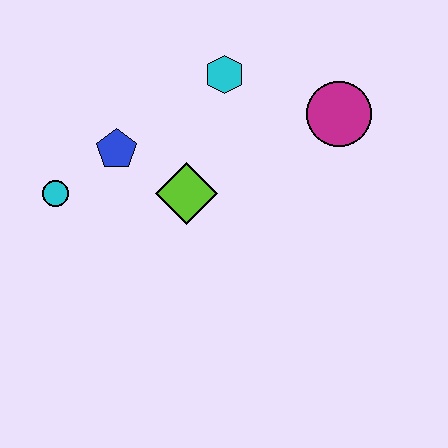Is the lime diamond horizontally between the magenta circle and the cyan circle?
Yes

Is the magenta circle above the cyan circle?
Yes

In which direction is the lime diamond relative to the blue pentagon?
The lime diamond is to the right of the blue pentagon.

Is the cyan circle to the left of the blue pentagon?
Yes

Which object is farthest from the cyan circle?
The magenta circle is farthest from the cyan circle.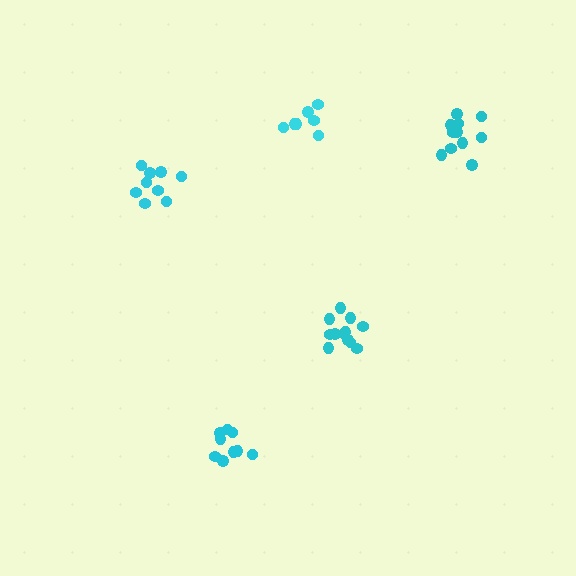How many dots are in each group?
Group 1: 12 dots, Group 2: 9 dots, Group 3: 9 dots, Group 4: 12 dots, Group 5: 7 dots (49 total).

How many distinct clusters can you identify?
There are 5 distinct clusters.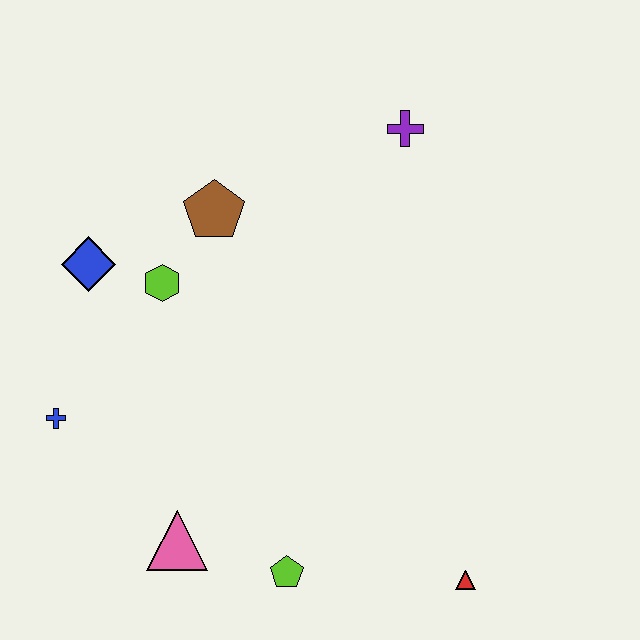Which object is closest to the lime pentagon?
The pink triangle is closest to the lime pentagon.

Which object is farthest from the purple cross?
The pink triangle is farthest from the purple cross.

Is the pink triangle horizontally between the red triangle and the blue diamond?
Yes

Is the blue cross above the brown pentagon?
No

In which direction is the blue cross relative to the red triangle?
The blue cross is to the left of the red triangle.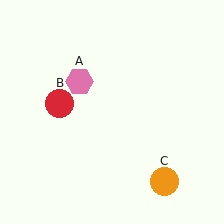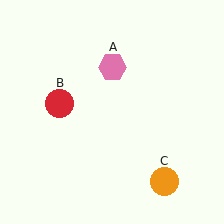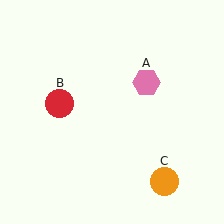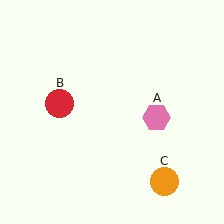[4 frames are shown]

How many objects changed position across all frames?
1 object changed position: pink hexagon (object A).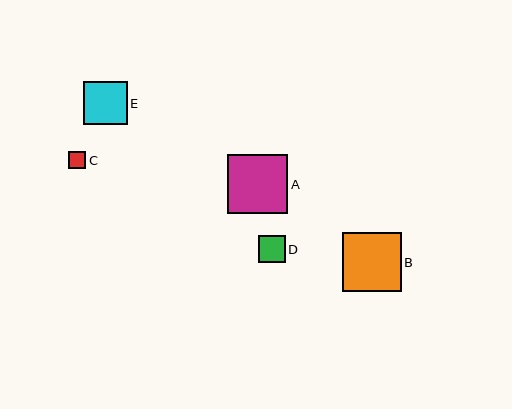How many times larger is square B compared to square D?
Square B is approximately 2.2 times the size of square D.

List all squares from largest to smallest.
From largest to smallest: A, B, E, D, C.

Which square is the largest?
Square A is the largest with a size of approximately 60 pixels.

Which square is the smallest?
Square C is the smallest with a size of approximately 17 pixels.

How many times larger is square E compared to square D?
Square E is approximately 1.6 times the size of square D.